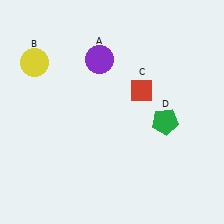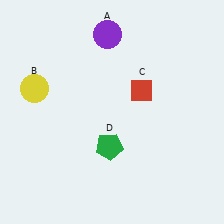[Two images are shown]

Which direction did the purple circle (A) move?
The purple circle (A) moved up.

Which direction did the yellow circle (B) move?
The yellow circle (B) moved down.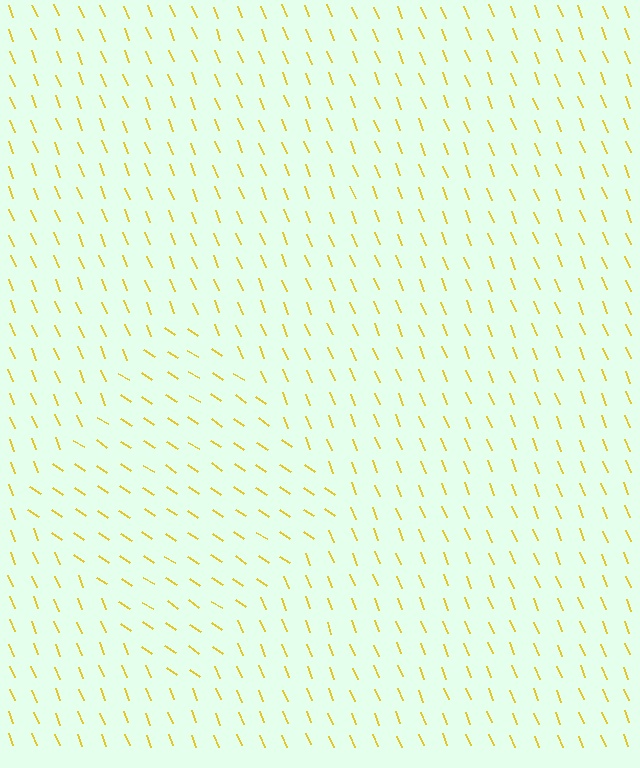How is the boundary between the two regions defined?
The boundary is defined purely by a change in line orientation (approximately 35 degrees difference). All lines are the same color and thickness.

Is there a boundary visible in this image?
Yes, there is a texture boundary formed by a change in line orientation.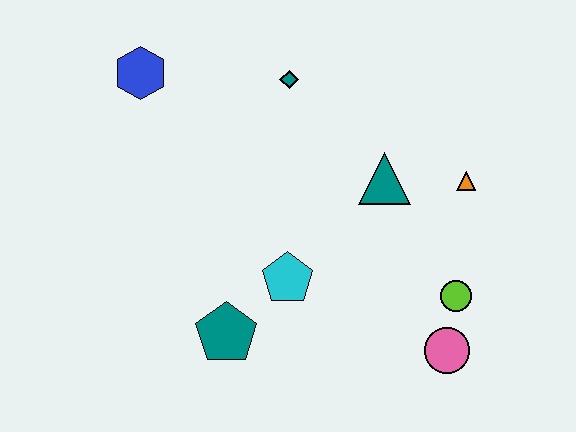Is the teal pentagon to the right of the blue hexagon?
Yes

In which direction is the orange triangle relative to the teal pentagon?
The orange triangle is to the right of the teal pentagon.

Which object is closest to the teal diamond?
The teal triangle is closest to the teal diamond.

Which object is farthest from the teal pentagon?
The orange triangle is farthest from the teal pentagon.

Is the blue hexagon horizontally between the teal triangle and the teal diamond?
No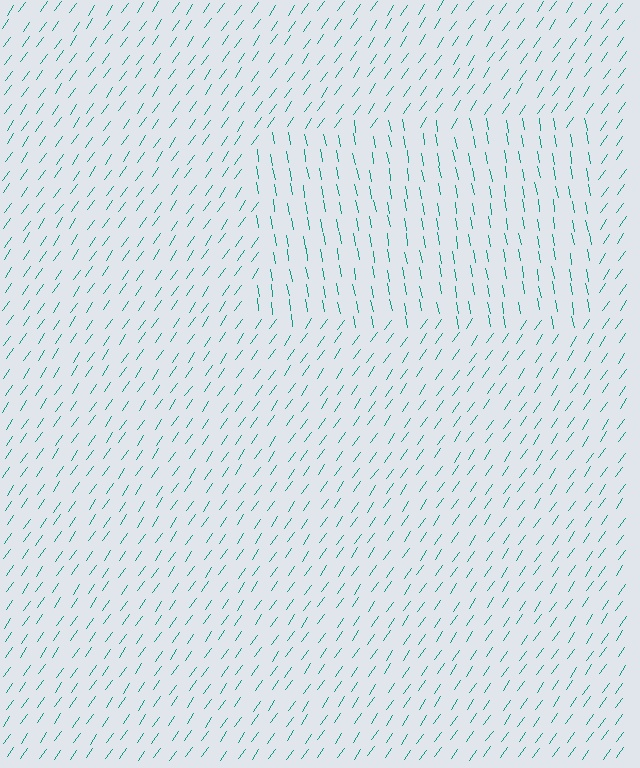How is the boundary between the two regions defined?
The boundary is defined purely by a change in line orientation (approximately 45 degrees difference). All lines are the same color and thickness.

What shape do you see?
I see a rectangle.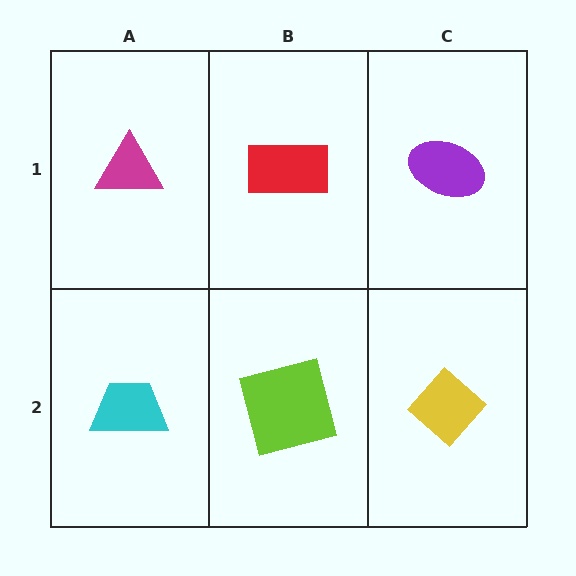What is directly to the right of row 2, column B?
A yellow diamond.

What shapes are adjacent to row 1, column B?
A lime square (row 2, column B), a magenta triangle (row 1, column A), a purple ellipse (row 1, column C).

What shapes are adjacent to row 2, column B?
A red rectangle (row 1, column B), a cyan trapezoid (row 2, column A), a yellow diamond (row 2, column C).